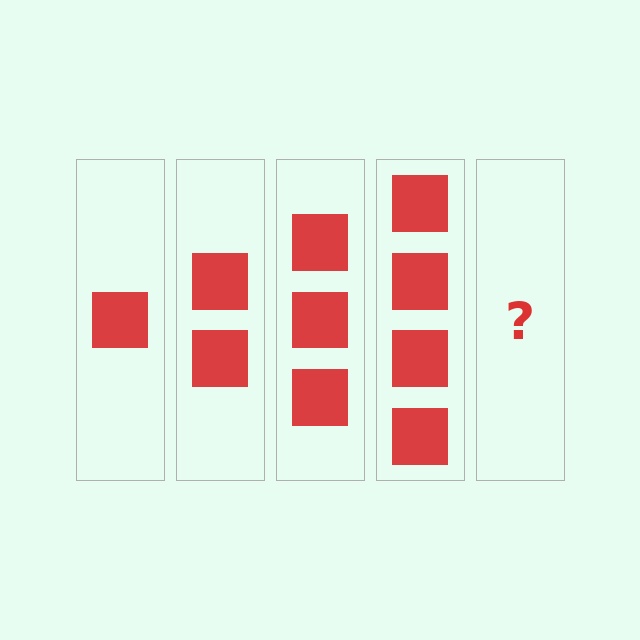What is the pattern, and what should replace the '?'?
The pattern is that each step adds one more square. The '?' should be 5 squares.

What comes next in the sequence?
The next element should be 5 squares.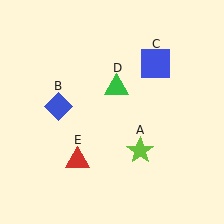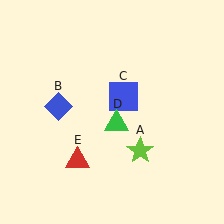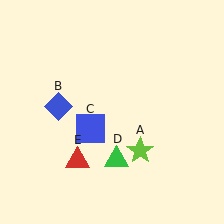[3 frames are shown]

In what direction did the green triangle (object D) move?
The green triangle (object D) moved down.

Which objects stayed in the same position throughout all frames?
Lime star (object A) and blue diamond (object B) and red triangle (object E) remained stationary.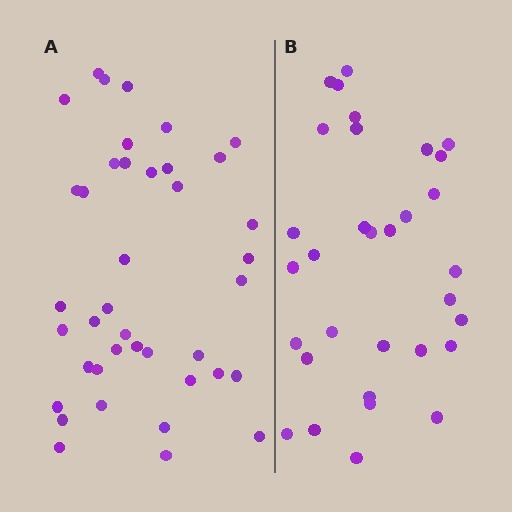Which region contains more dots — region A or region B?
Region A (the left region) has more dots.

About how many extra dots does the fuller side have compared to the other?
Region A has roughly 8 or so more dots than region B.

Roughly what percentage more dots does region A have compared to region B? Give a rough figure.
About 25% more.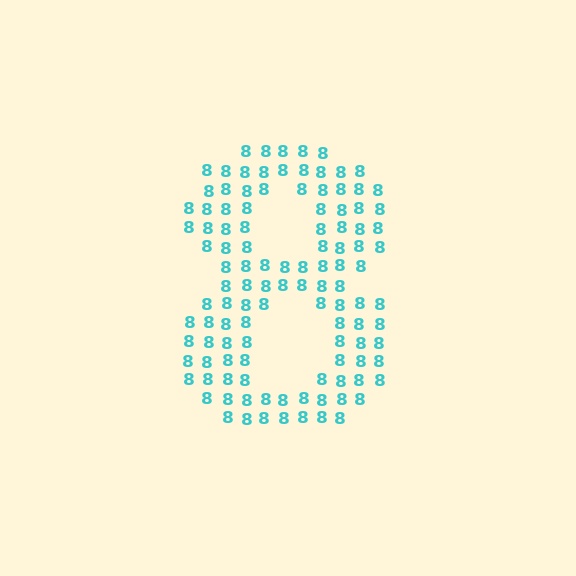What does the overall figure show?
The overall figure shows the digit 8.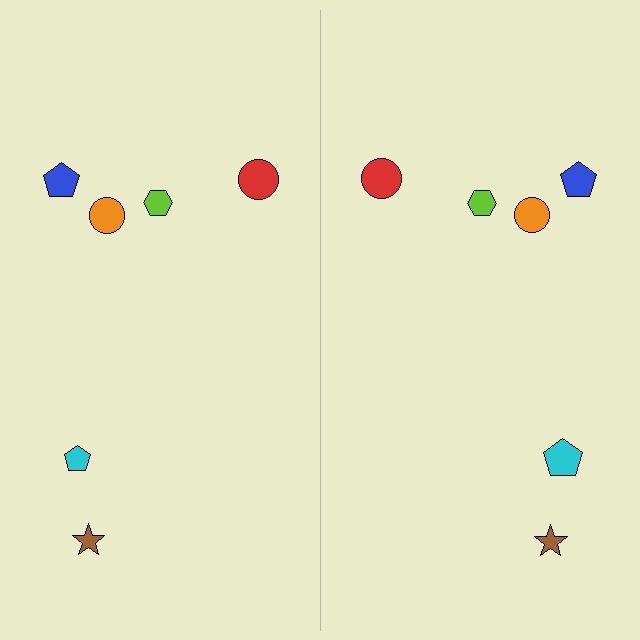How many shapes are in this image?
There are 12 shapes in this image.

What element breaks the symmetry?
The cyan pentagon on the right side has a different size than its mirror counterpart.